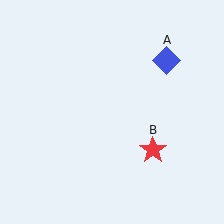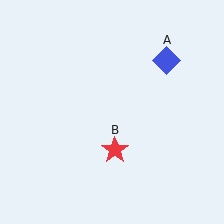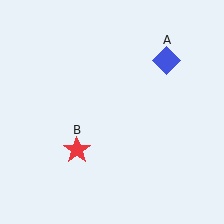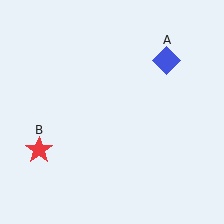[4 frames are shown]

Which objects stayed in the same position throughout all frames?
Blue diamond (object A) remained stationary.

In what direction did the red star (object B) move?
The red star (object B) moved left.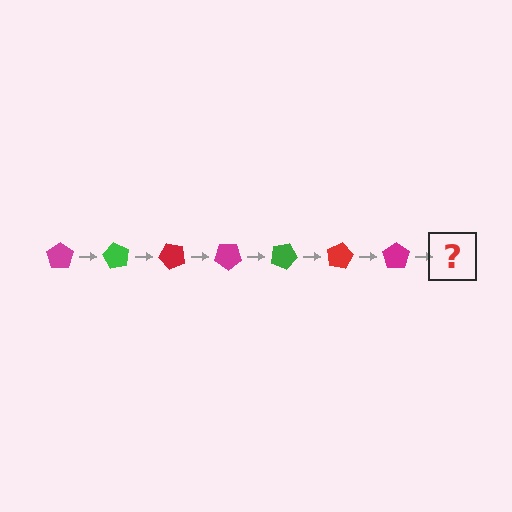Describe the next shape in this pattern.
It should be a green pentagon, rotated 420 degrees from the start.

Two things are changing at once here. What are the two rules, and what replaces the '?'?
The two rules are that it rotates 60 degrees each step and the color cycles through magenta, green, and red. The '?' should be a green pentagon, rotated 420 degrees from the start.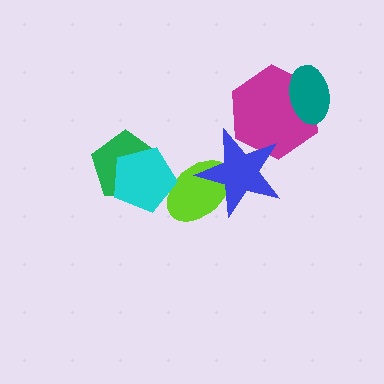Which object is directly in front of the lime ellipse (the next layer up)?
The cyan pentagon is directly in front of the lime ellipse.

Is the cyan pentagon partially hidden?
No, no other shape covers it.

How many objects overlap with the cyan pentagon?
2 objects overlap with the cyan pentagon.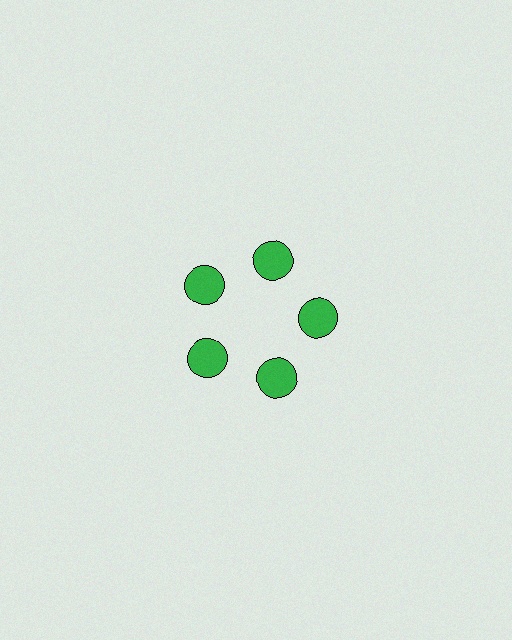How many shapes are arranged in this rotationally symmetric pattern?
There are 5 shapes, arranged in 5 groups of 1.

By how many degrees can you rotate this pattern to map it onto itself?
The pattern maps onto itself every 72 degrees of rotation.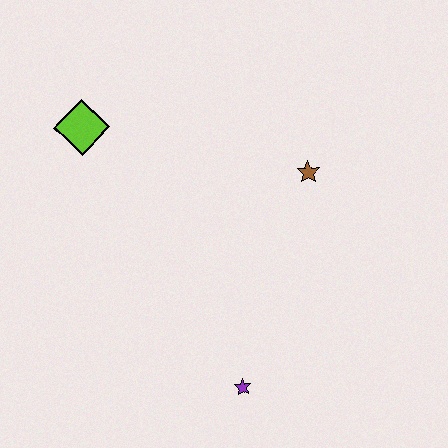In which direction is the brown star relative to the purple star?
The brown star is above the purple star.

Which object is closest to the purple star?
The brown star is closest to the purple star.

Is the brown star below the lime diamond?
Yes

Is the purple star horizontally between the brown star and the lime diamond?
Yes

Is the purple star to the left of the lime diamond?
No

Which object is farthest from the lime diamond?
The purple star is farthest from the lime diamond.